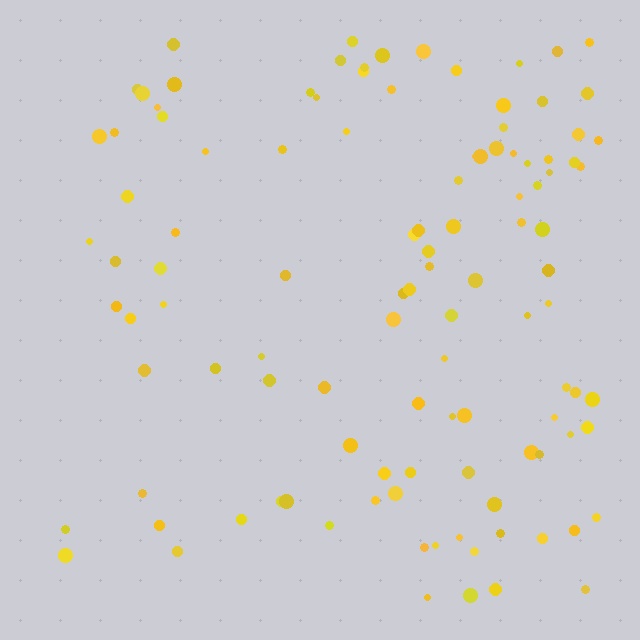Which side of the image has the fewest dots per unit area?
The left.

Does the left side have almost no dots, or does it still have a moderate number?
Still a moderate number, just noticeably fewer than the right.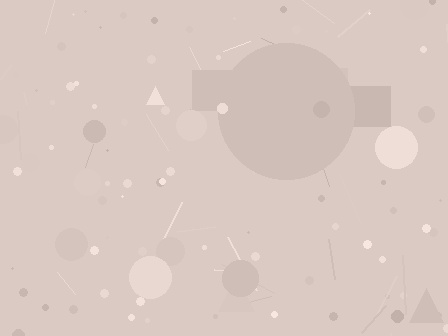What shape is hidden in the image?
A circle is hidden in the image.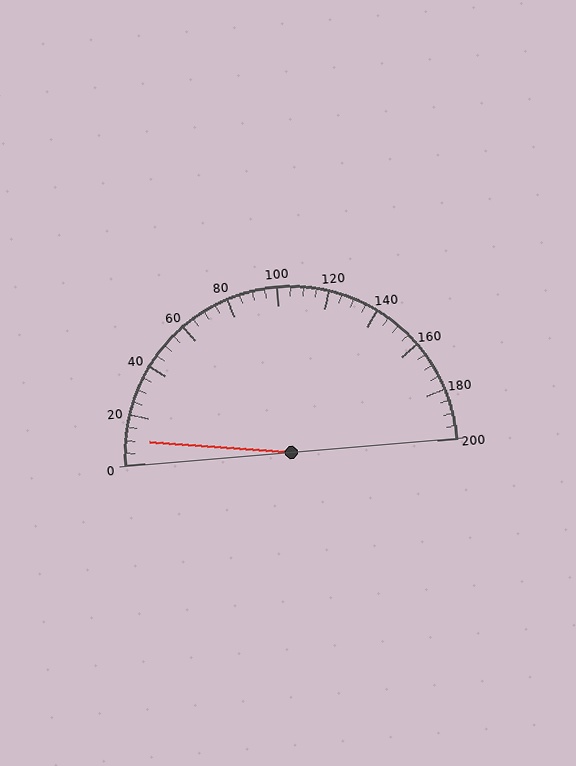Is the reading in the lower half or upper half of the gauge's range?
The reading is in the lower half of the range (0 to 200).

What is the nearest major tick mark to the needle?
The nearest major tick mark is 0.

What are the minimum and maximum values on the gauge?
The gauge ranges from 0 to 200.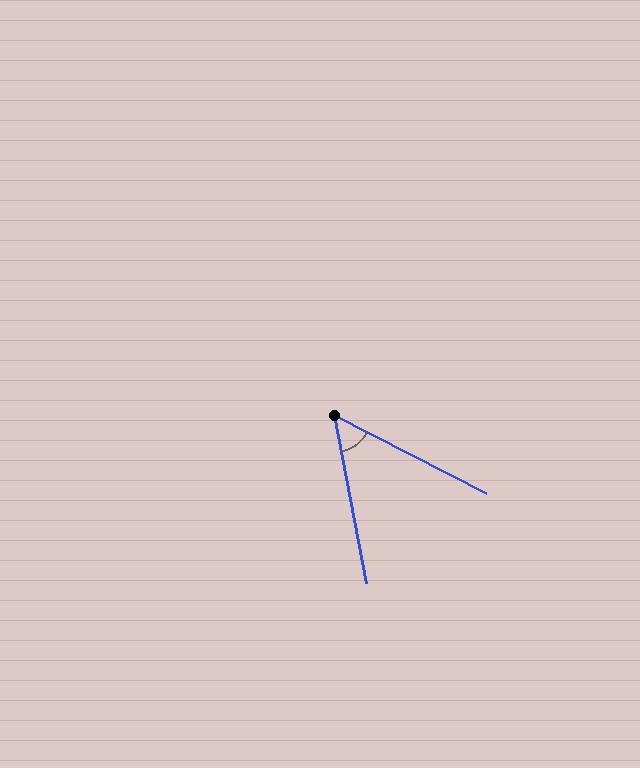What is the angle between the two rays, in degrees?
Approximately 52 degrees.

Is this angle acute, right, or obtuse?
It is acute.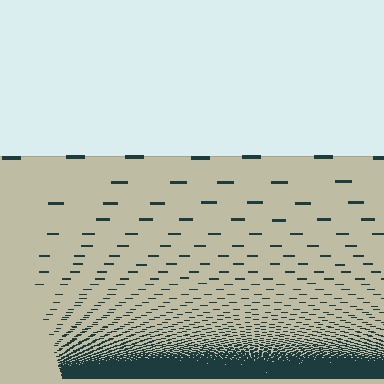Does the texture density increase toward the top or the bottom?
Density increases toward the bottom.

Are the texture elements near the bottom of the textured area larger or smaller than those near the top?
Smaller. The gradient is inverted — elements near the bottom are smaller and denser.